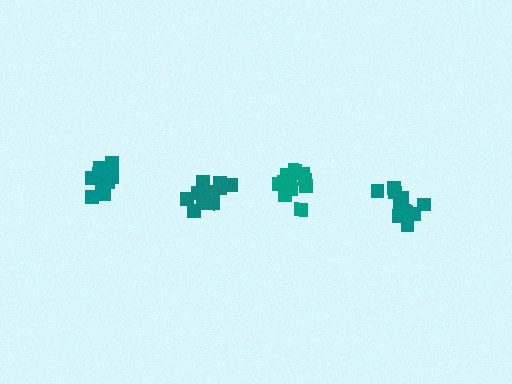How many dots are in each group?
Group 1: 11 dots, Group 2: 11 dots, Group 3: 14 dots, Group 4: 12 dots (48 total).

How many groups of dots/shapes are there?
There are 4 groups.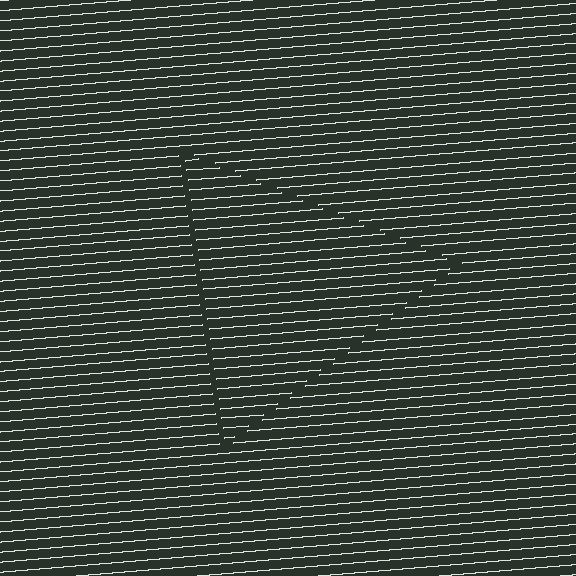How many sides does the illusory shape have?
3 sides — the line-ends trace a triangle.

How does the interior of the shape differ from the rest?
The interior of the shape contains the same grating, shifted by half a period — the contour is defined by the phase discontinuity where line-ends from the inner and outer gratings abut.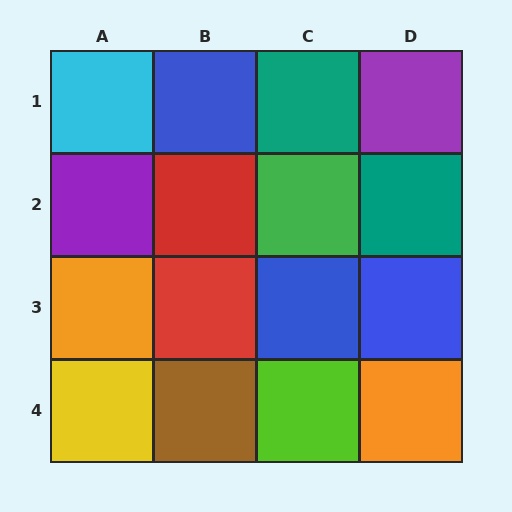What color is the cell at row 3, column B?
Red.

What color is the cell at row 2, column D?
Teal.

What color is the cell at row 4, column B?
Brown.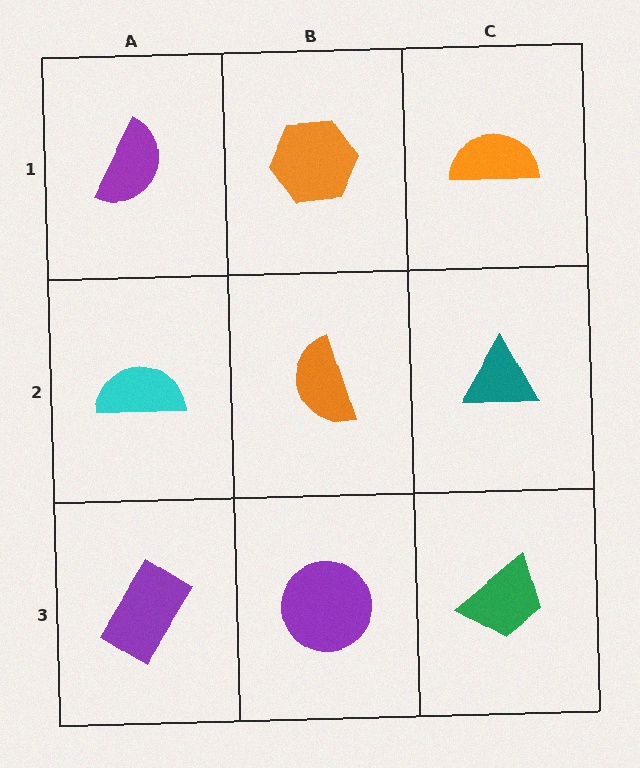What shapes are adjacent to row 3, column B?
An orange semicircle (row 2, column B), a purple rectangle (row 3, column A), a green trapezoid (row 3, column C).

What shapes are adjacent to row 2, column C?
An orange semicircle (row 1, column C), a green trapezoid (row 3, column C), an orange semicircle (row 2, column B).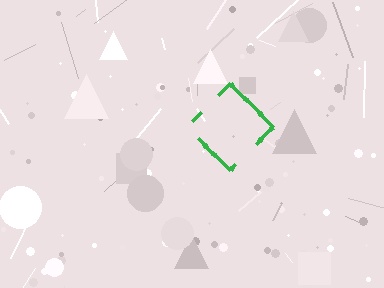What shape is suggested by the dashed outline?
The dashed outline suggests a diamond.